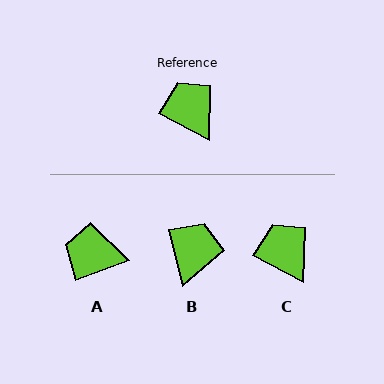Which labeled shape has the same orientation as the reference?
C.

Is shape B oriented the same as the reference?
No, it is off by about 48 degrees.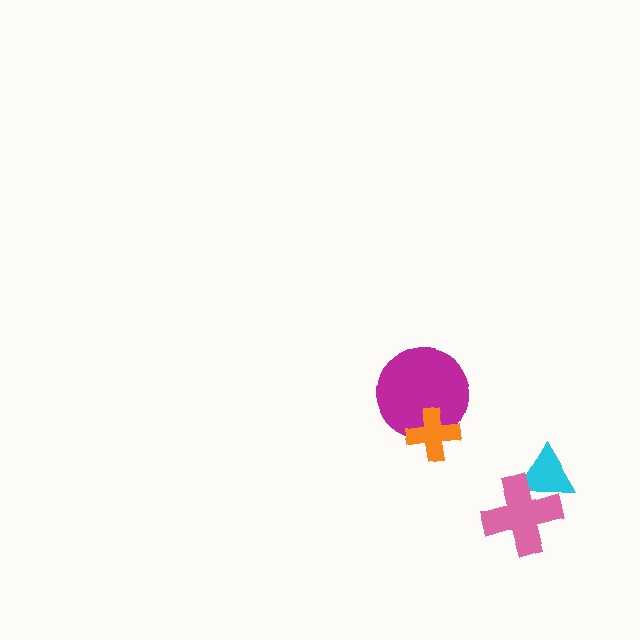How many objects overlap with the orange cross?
1 object overlaps with the orange cross.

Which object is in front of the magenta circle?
The orange cross is in front of the magenta circle.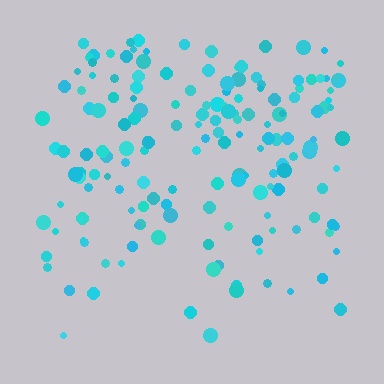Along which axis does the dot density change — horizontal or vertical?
Vertical.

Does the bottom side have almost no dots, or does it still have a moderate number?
Still a moderate number, just noticeably fewer than the top.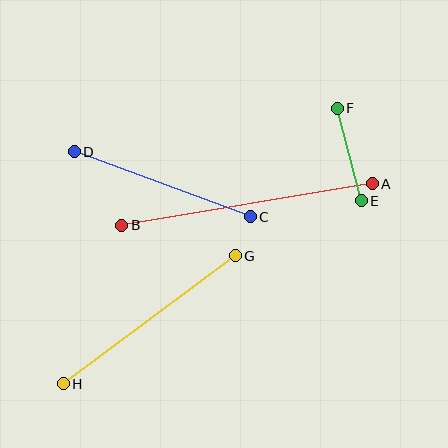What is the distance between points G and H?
The distance is approximately 214 pixels.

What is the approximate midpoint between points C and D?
The midpoint is at approximately (162, 184) pixels.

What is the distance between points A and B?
The distance is approximately 254 pixels.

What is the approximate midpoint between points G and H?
The midpoint is at approximately (149, 320) pixels.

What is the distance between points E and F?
The distance is approximately 96 pixels.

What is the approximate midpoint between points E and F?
The midpoint is at approximately (349, 154) pixels.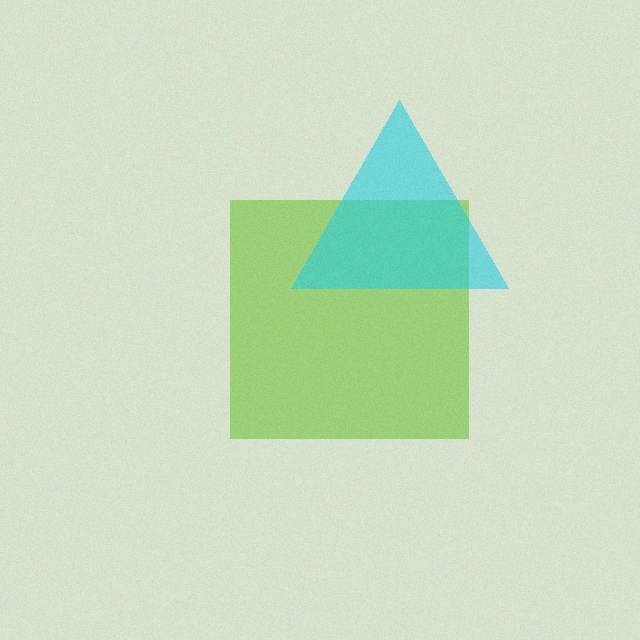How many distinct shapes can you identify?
There are 2 distinct shapes: a lime square, a cyan triangle.